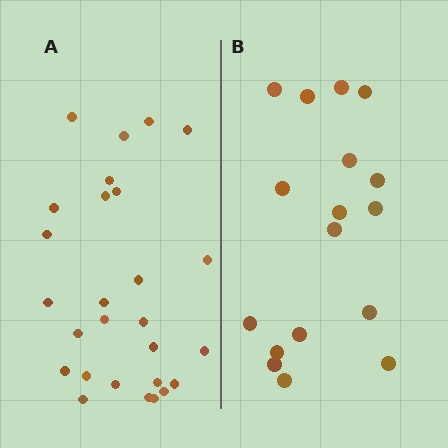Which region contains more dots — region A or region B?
Region A (the left region) has more dots.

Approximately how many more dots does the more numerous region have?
Region A has roughly 10 or so more dots than region B.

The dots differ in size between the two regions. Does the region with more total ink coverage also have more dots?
No. Region B has more total ink coverage because its dots are larger, but region A actually contains more individual dots. Total area can be misleading — the number of items is what matters here.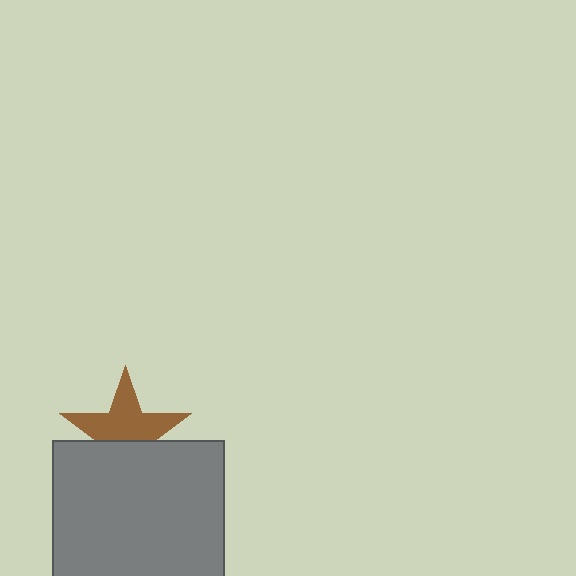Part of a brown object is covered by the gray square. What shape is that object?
It is a star.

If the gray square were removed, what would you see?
You would see the complete brown star.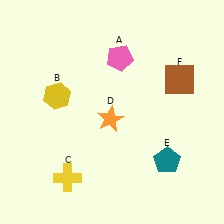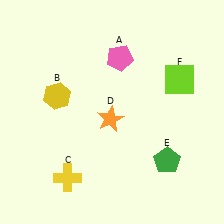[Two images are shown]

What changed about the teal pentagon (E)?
In Image 1, E is teal. In Image 2, it changed to green.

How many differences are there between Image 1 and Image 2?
There are 2 differences between the two images.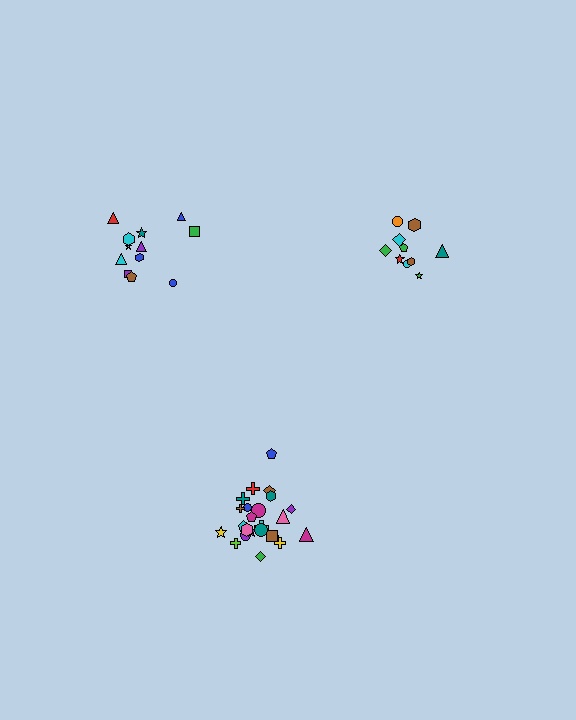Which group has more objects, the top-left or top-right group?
The top-left group.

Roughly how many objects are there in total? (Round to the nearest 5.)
Roughly 45 objects in total.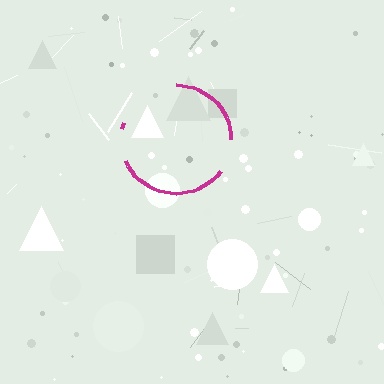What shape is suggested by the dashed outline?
The dashed outline suggests a circle.